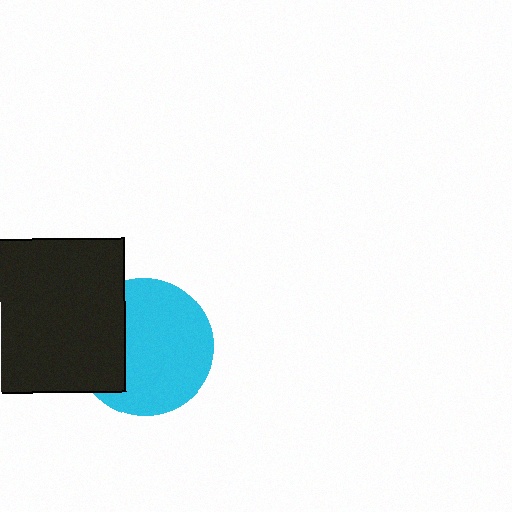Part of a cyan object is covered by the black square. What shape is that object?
It is a circle.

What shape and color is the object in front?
The object in front is a black square.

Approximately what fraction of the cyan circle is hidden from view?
Roughly 31% of the cyan circle is hidden behind the black square.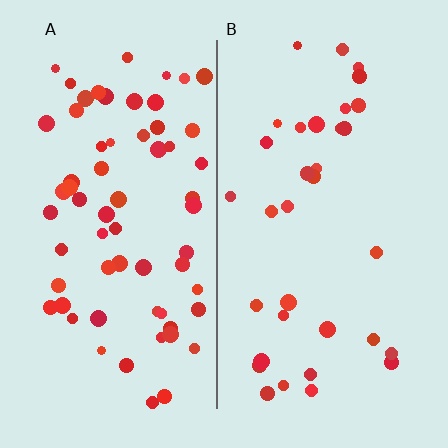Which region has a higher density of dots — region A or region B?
A (the left).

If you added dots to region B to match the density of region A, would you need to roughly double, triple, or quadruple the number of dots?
Approximately double.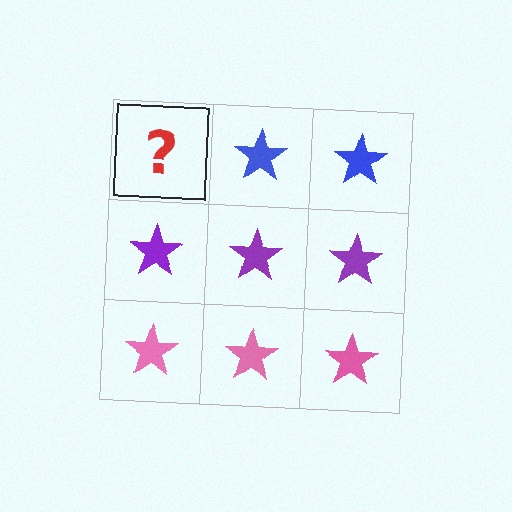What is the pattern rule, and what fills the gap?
The rule is that each row has a consistent color. The gap should be filled with a blue star.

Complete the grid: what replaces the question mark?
The question mark should be replaced with a blue star.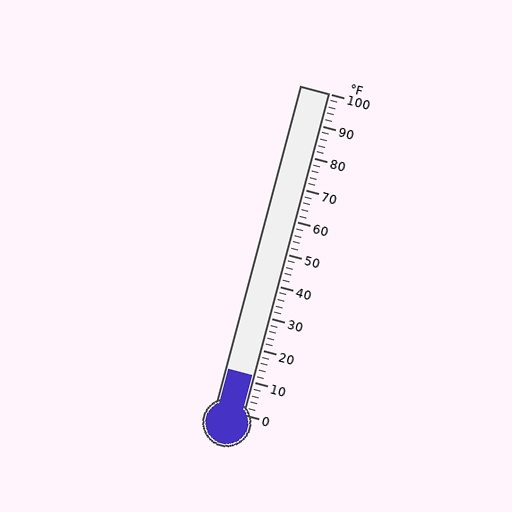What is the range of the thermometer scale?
The thermometer scale ranges from 0°F to 100°F.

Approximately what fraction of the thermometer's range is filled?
The thermometer is filled to approximately 10% of its range.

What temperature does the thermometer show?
The thermometer shows approximately 12°F.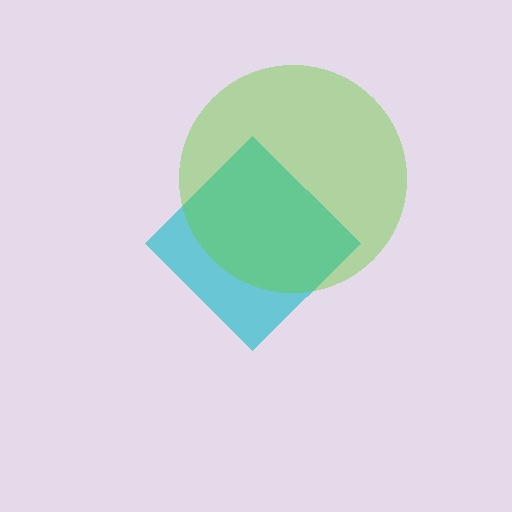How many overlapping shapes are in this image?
There are 2 overlapping shapes in the image.